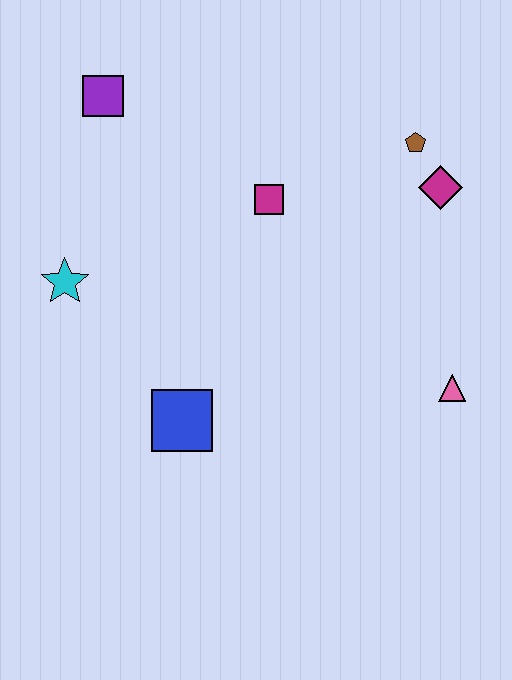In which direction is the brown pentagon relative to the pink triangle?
The brown pentagon is above the pink triangle.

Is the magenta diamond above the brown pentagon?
No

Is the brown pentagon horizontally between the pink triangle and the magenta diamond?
No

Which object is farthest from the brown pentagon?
The cyan star is farthest from the brown pentagon.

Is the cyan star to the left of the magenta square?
Yes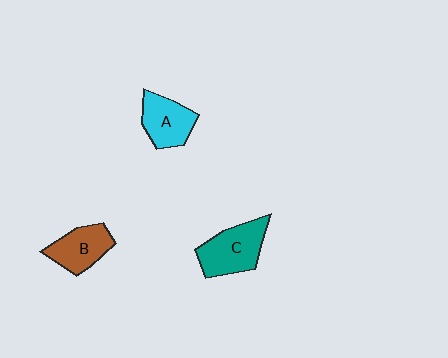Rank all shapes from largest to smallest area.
From largest to smallest: C (teal), A (cyan), B (brown).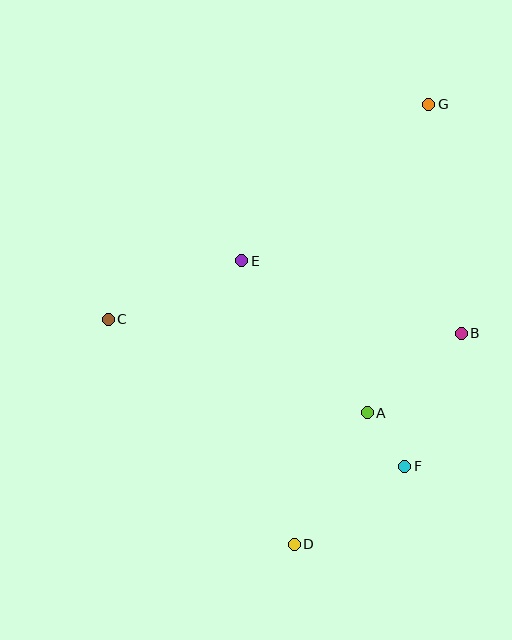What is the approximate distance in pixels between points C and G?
The distance between C and G is approximately 386 pixels.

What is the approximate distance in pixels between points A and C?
The distance between A and C is approximately 275 pixels.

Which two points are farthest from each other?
Points D and G are farthest from each other.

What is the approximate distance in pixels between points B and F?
The distance between B and F is approximately 145 pixels.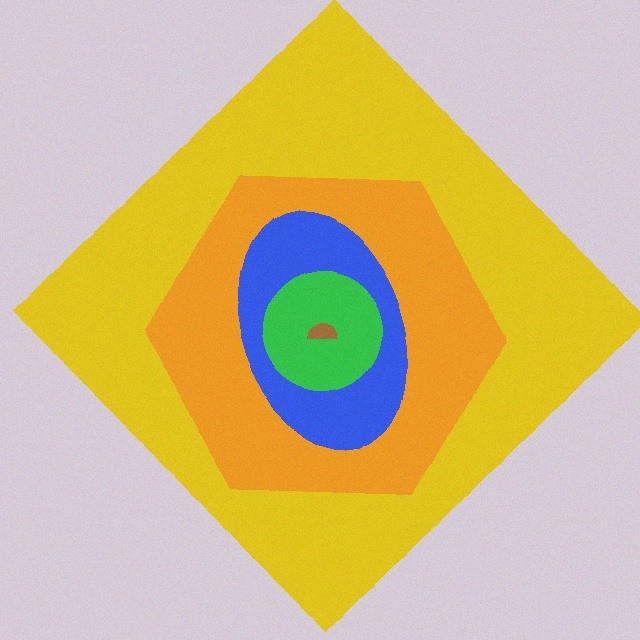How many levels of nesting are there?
5.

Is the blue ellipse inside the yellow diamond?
Yes.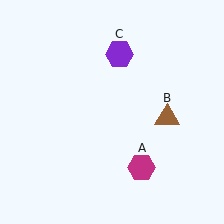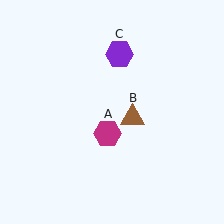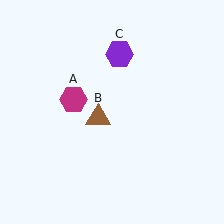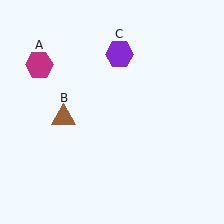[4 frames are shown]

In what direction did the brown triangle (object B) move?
The brown triangle (object B) moved left.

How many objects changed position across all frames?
2 objects changed position: magenta hexagon (object A), brown triangle (object B).